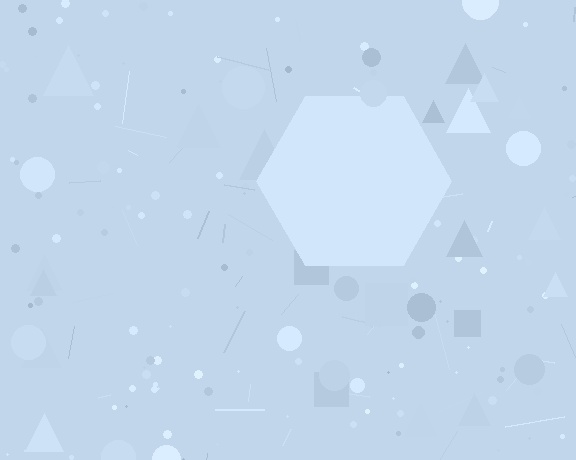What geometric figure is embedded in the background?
A hexagon is embedded in the background.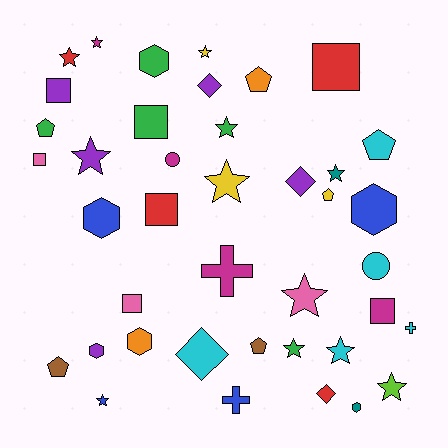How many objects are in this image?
There are 40 objects.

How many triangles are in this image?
There are no triangles.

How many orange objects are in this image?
There are 2 orange objects.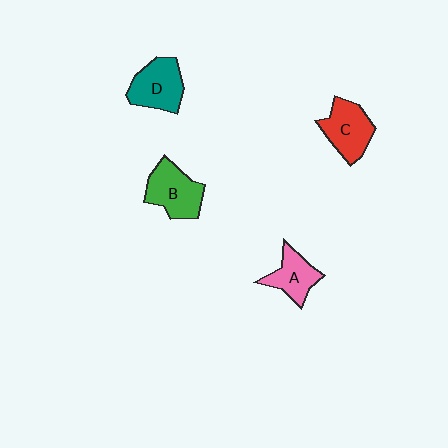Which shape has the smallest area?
Shape A (pink).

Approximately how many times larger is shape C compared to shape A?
Approximately 1.2 times.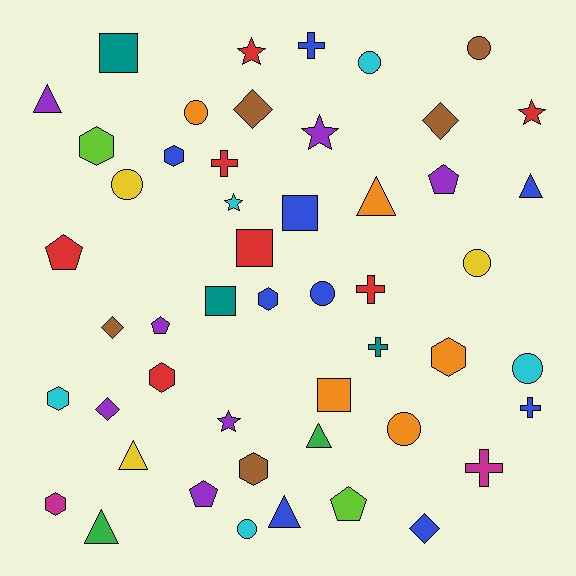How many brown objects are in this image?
There are 5 brown objects.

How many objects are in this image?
There are 50 objects.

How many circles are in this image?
There are 9 circles.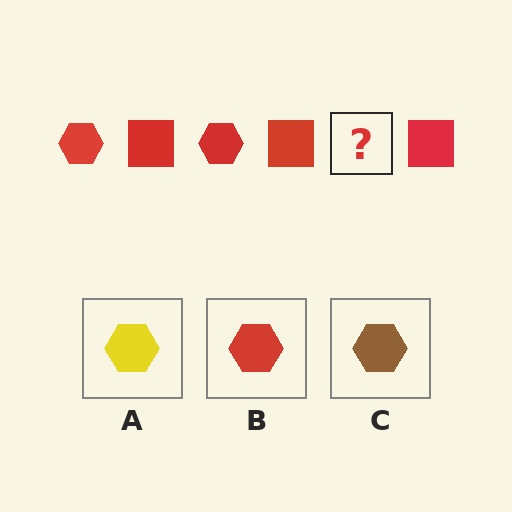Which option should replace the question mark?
Option B.